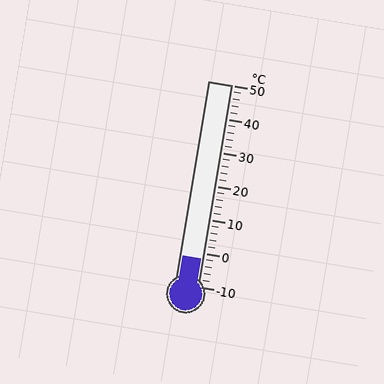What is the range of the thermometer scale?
The thermometer scale ranges from -10°C to 50°C.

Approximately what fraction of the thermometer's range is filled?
The thermometer is filled to approximately 15% of its range.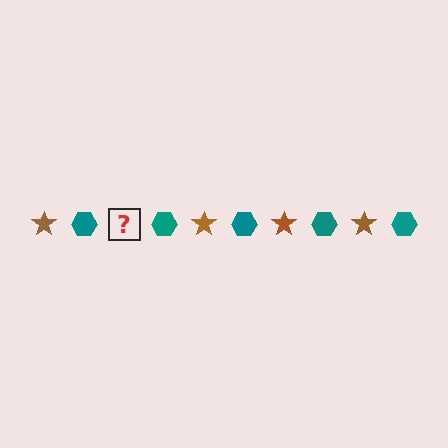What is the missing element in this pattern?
The missing element is a brown star.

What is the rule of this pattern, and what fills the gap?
The rule is that the pattern alternates between brown star and teal hexagon. The gap should be filled with a brown star.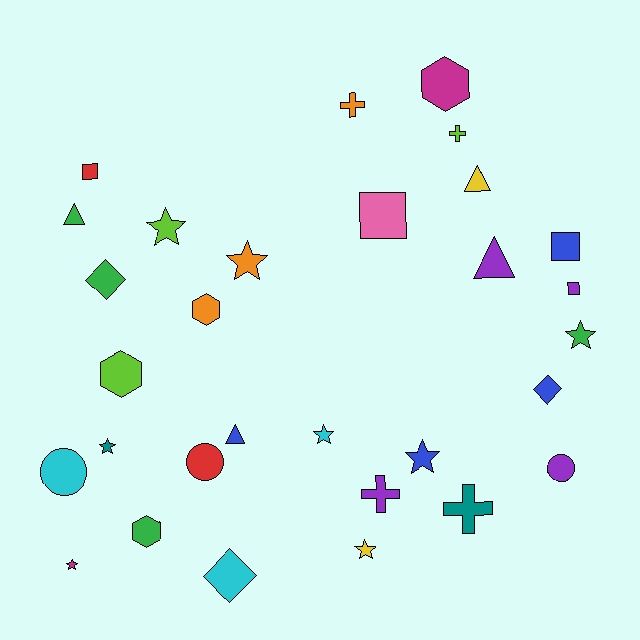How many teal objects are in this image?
There are 2 teal objects.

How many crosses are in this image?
There are 4 crosses.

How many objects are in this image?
There are 30 objects.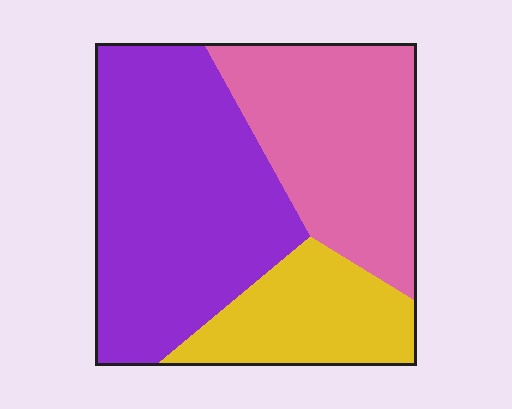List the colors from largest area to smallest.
From largest to smallest: purple, pink, yellow.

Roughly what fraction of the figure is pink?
Pink covers roughly 35% of the figure.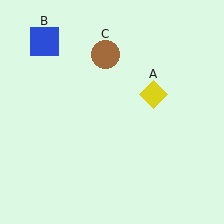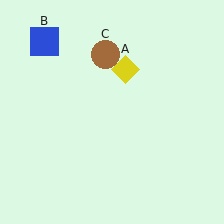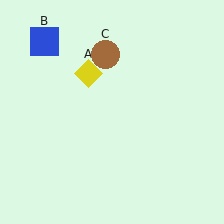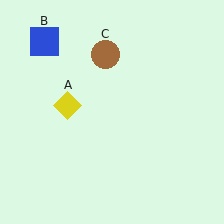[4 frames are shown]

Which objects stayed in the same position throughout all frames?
Blue square (object B) and brown circle (object C) remained stationary.